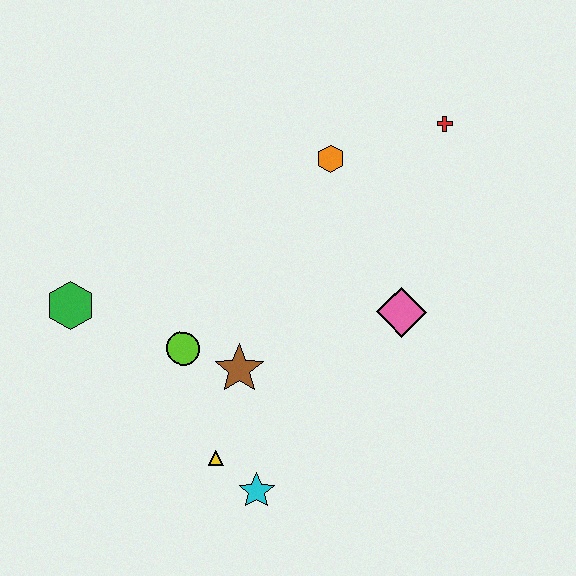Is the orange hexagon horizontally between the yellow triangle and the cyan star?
No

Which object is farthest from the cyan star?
The red cross is farthest from the cyan star.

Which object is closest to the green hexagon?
The lime circle is closest to the green hexagon.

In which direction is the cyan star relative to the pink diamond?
The cyan star is below the pink diamond.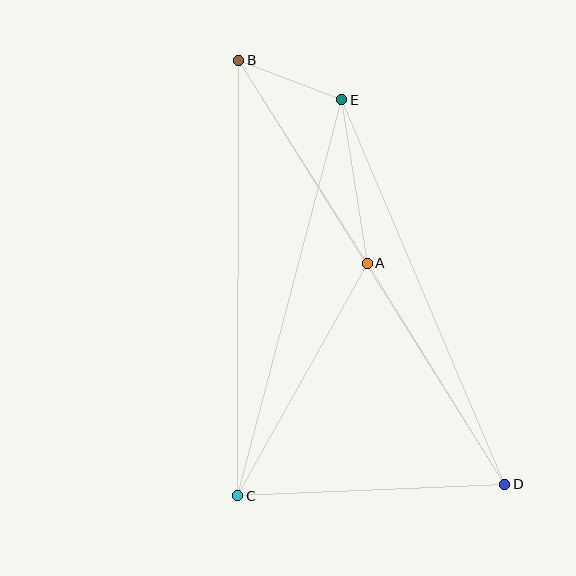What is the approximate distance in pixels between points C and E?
The distance between C and E is approximately 410 pixels.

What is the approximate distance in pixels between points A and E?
The distance between A and E is approximately 166 pixels.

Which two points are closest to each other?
Points B and E are closest to each other.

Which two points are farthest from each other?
Points B and D are farthest from each other.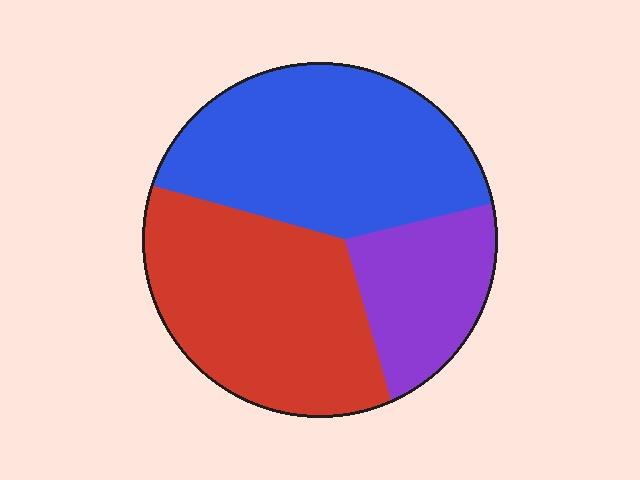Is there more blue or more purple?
Blue.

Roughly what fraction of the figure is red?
Red takes up between a third and a half of the figure.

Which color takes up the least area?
Purple, at roughly 20%.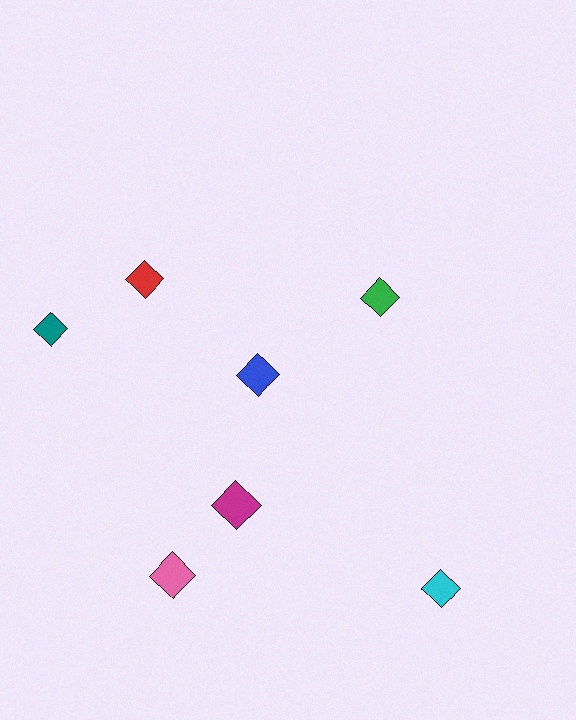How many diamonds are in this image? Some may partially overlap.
There are 7 diamonds.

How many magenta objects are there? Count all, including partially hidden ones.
There is 1 magenta object.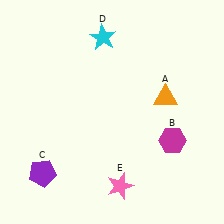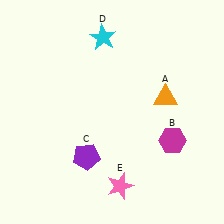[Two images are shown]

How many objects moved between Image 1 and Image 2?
1 object moved between the two images.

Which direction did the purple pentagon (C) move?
The purple pentagon (C) moved right.